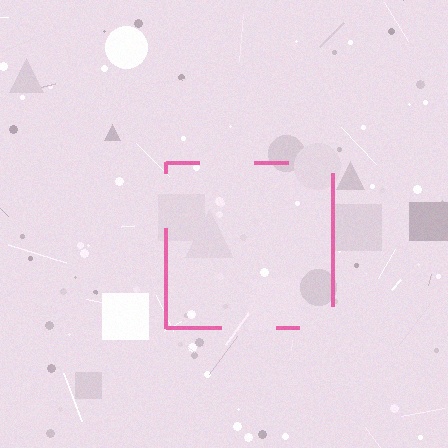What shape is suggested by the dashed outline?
The dashed outline suggests a square.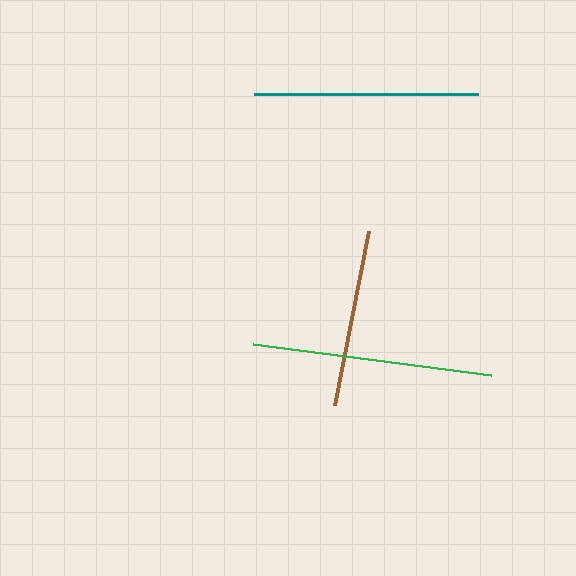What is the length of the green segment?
The green segment is approximately 240 pixels long.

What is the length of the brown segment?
The brown segment is approximately 178 pixels long.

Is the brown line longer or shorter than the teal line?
The teal line is longer than the brown line.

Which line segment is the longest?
The green line is the longest at approximately 240 pixels.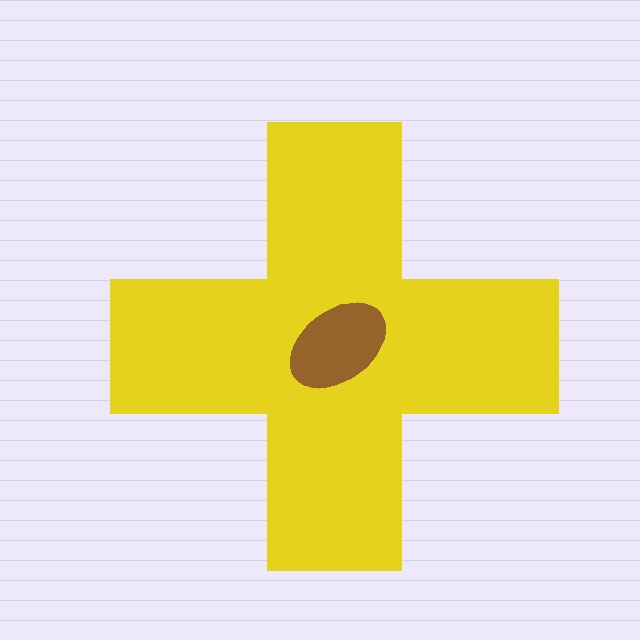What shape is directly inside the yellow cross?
The brown ellipse.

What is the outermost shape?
The yellow cross.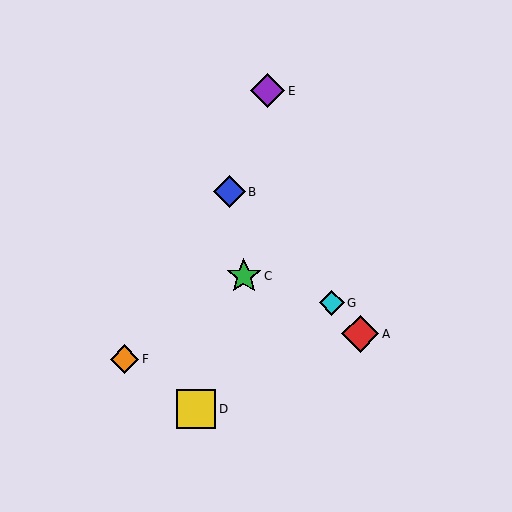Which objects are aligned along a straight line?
Objects A, B, G are aligned along a straight line.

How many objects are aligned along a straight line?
3 objects (A, B, G) are aligned along a straight line.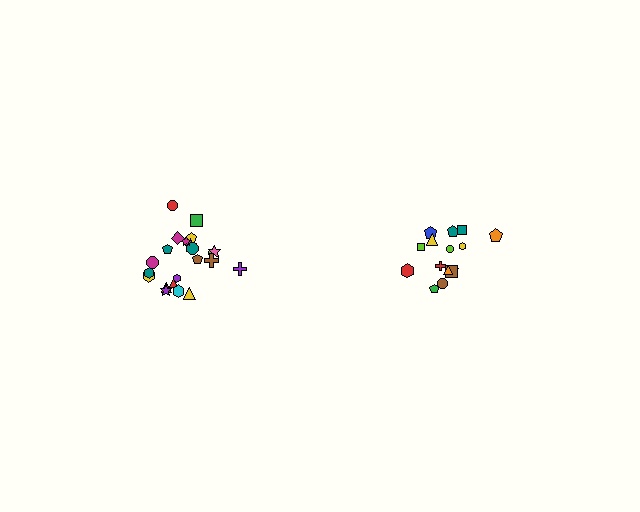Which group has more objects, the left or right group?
The left group.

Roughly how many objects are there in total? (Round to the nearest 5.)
Roughly 35 objects in total.